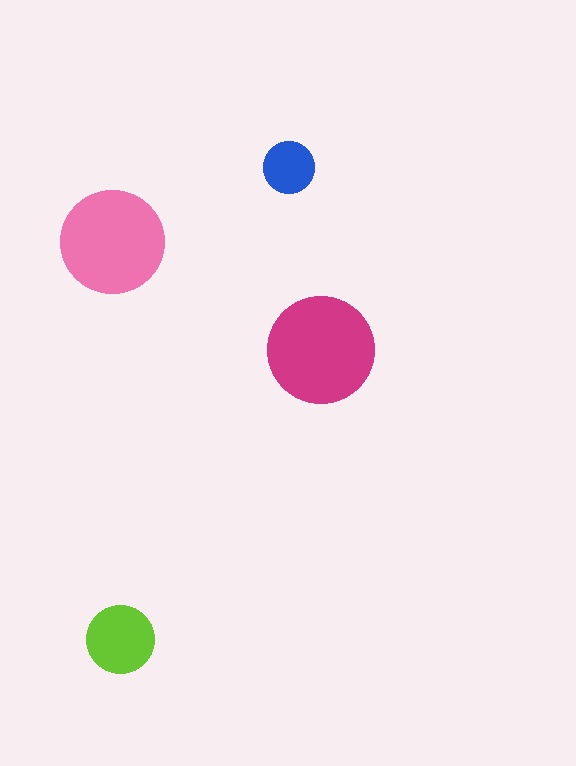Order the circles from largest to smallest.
the magenta one, the pink one, the lime one, the blue one.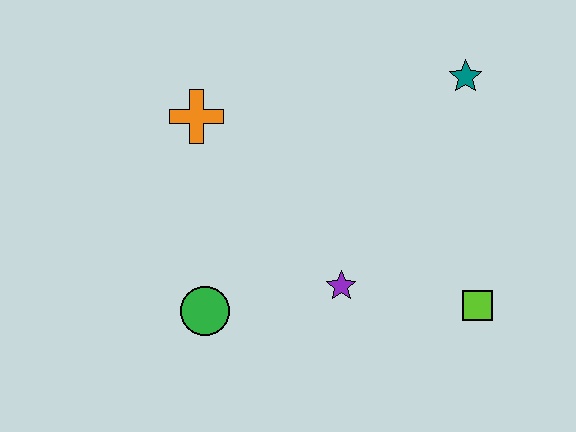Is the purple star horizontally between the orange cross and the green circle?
No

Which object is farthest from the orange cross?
The lime square is farthest from the orange cross.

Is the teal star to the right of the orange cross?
Yes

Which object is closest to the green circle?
The purple star is closest to the green circle.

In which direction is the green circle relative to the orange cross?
The green circle is below the orange cross.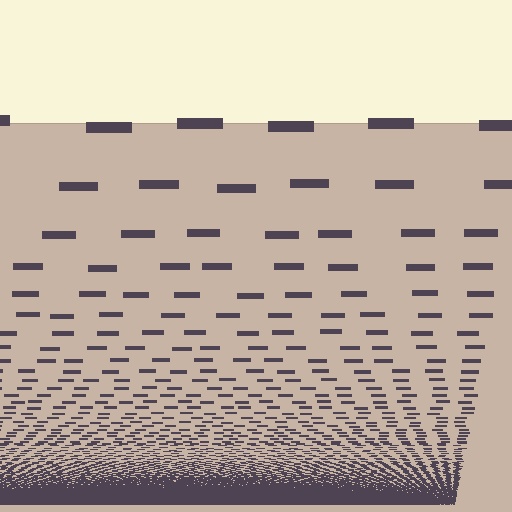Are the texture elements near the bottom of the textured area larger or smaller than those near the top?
Smaller. The gradient is inverted — elements near the bottom are smaller and denser.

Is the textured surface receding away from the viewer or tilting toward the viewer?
The surface appears to tilt toward the viewer. Texture elements get larger and sparser toward the top.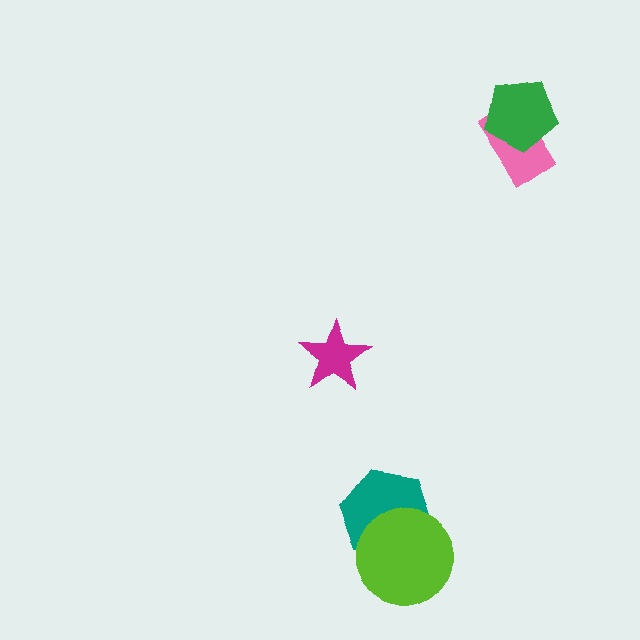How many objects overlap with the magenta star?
0 objects overlap with the magenta star.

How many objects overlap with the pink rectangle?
1 object overlaps with the pink rectangle.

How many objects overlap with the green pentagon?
1 object overlaps with the green pentagon.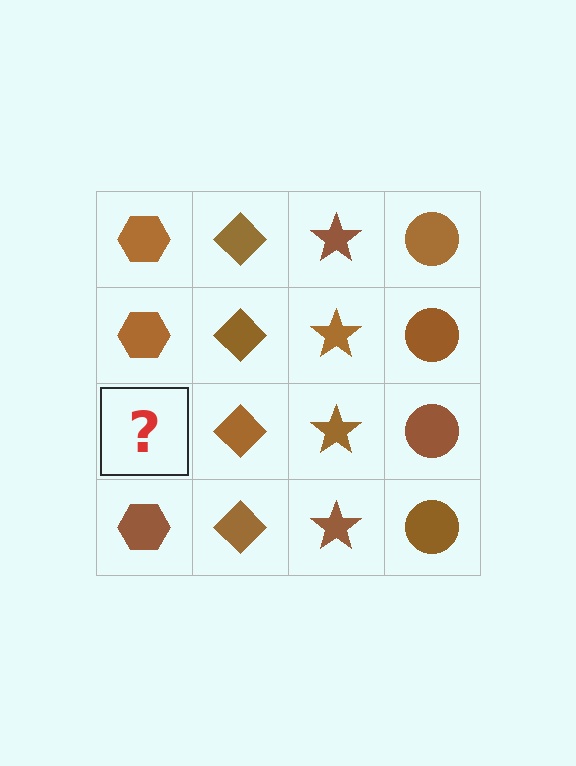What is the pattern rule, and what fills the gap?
The rule is that each column has a consistent shape. The gap should be filled with a brown hexagon.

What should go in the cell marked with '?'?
The missing cell should contain a brown hexagon.